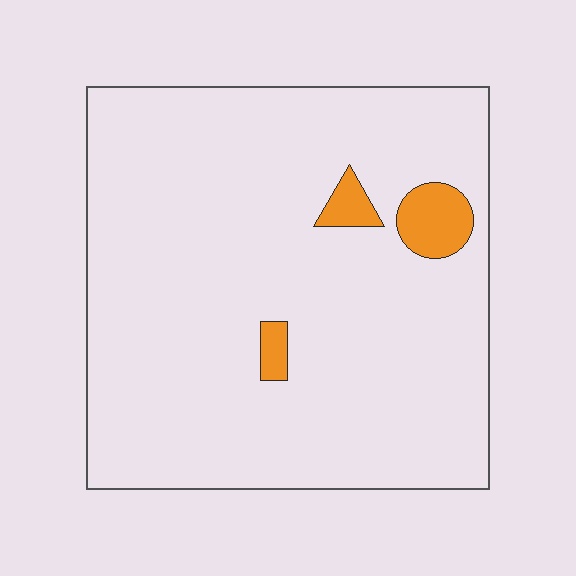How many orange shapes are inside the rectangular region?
3.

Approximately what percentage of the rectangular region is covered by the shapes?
Approximately 5%.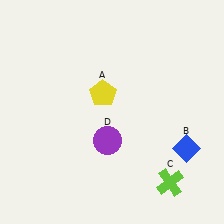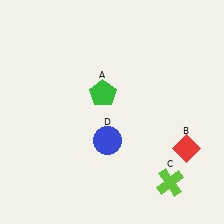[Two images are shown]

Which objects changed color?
A changed from yellow to green. B changed from blue to red. D changed from purple to blue.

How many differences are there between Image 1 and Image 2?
There are 3 differences between the two images.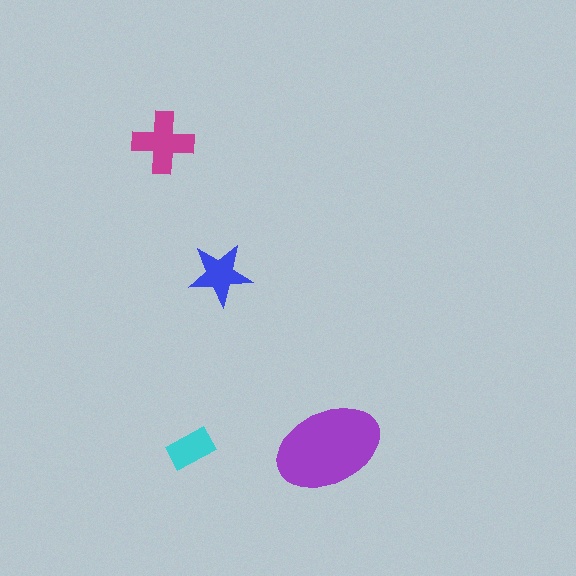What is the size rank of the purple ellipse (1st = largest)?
1st.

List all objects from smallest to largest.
The cyan rectangle, the blue star, the magenta cross, the purple ellipse.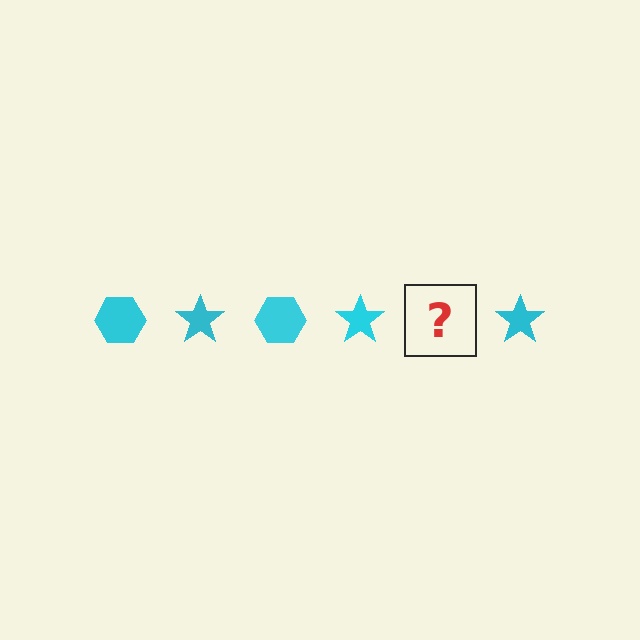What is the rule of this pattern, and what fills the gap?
The rule is that the pattern cycles through hexagon, star shapes in cyan. The gap should be filled with a cyan hexagon.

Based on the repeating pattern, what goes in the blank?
The blank should be a cyan hexagon.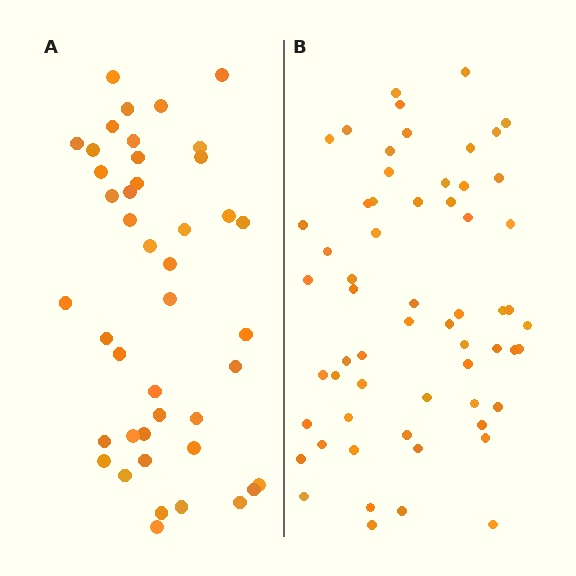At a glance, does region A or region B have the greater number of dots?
Region B (the right region) has more dots.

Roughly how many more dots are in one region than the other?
Region B has approximately 15 more dots than region A.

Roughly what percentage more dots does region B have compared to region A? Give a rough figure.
About 40% more.